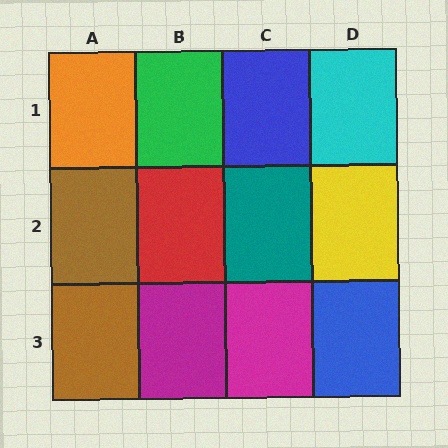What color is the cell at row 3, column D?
Blue.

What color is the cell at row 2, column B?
Red.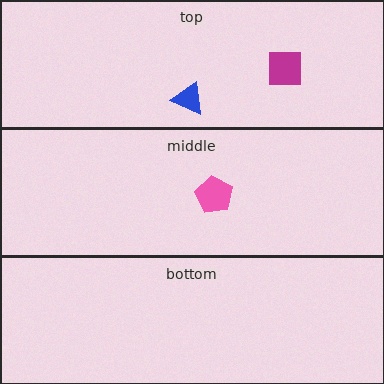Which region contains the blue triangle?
The top region.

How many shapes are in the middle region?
1.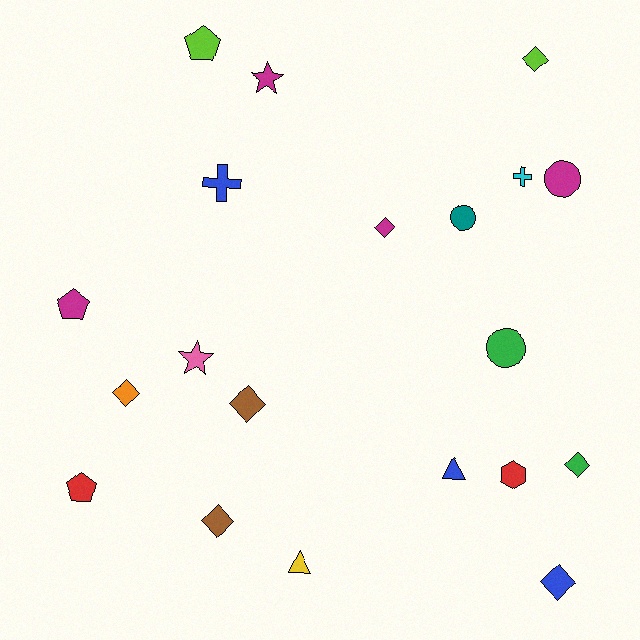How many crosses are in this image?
There are 2 crosses.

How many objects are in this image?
There are 20 objects.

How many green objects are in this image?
There are 2 green objects.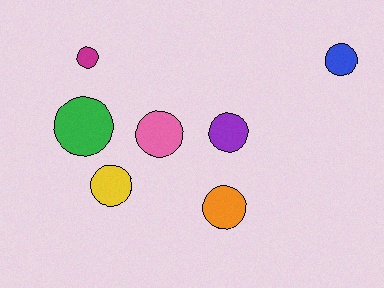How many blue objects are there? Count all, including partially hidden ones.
There is 1 blue object.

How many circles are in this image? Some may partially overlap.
There are 7 circles.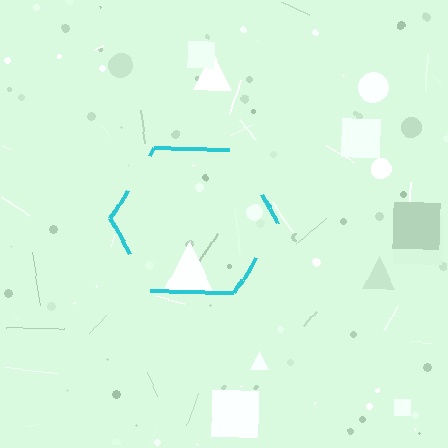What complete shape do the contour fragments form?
The contour fragments form a hexagon.